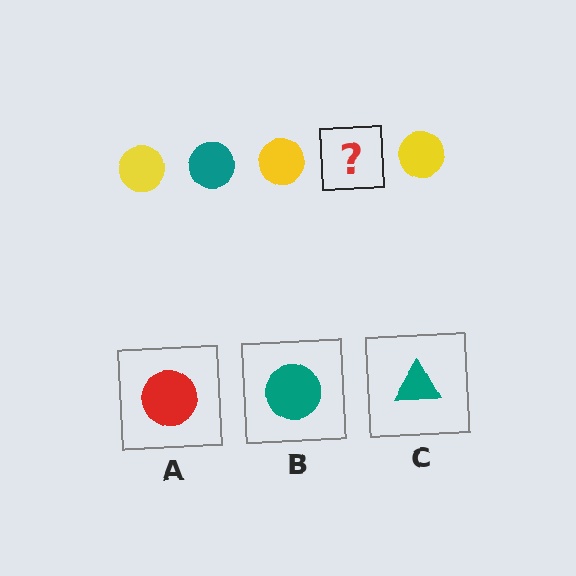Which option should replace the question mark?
Option B.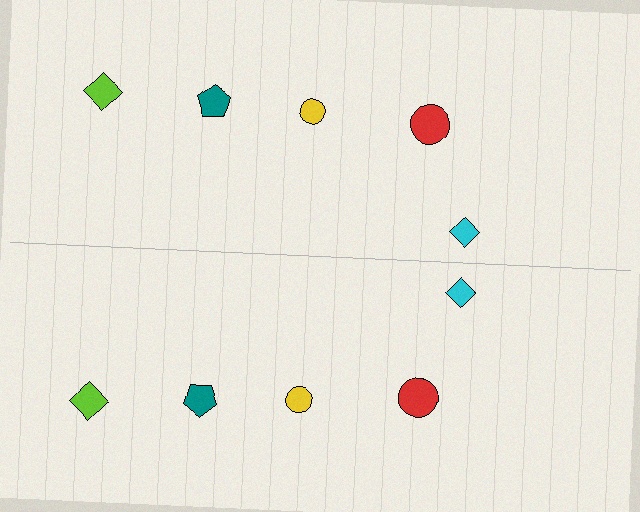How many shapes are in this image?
There are 10 shapes in this image.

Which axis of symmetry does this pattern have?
The pattern has a horizontal axis of symmetry running through the center of the image.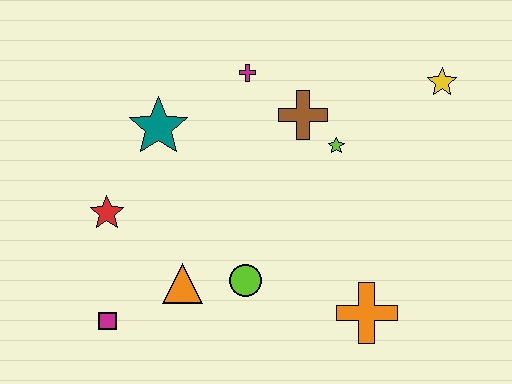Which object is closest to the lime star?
The brown cross is closest to the lime star.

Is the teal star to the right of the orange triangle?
No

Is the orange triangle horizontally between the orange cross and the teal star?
Yes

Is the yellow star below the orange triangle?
No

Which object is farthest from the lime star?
The magenta square is farthest from the lime star.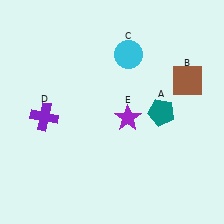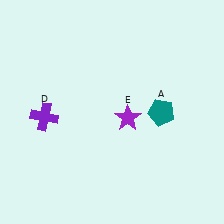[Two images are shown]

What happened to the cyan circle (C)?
The cyan circle (C) was removed in Image 2. It was in the top-right area of Image 1.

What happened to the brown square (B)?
The brown square (B) was removed in Image 2. It was in the top-right area of Image 1.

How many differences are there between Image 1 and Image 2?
There are 2 differences between the two images.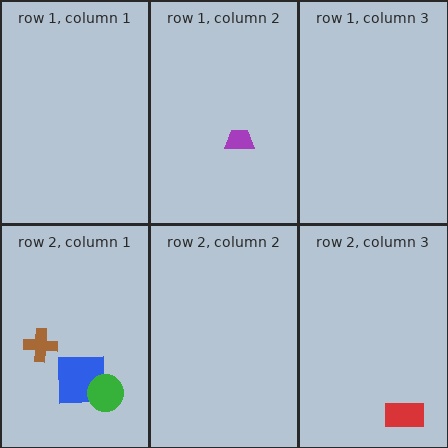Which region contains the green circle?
The row 2, column 1 region.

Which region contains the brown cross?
The row 2, column 1 region.